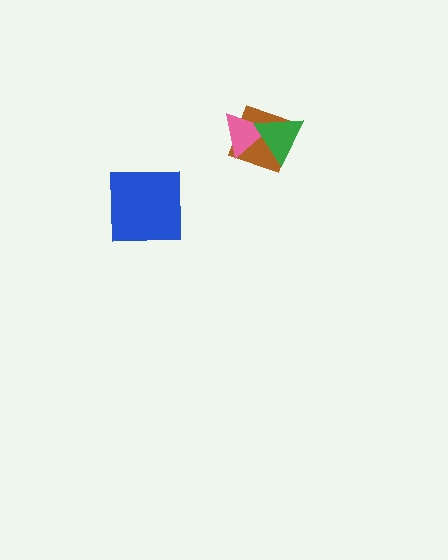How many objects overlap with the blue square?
0 objects overlap with the blue square.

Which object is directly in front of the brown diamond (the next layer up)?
The pink triangle is directly in front of the brown diamond.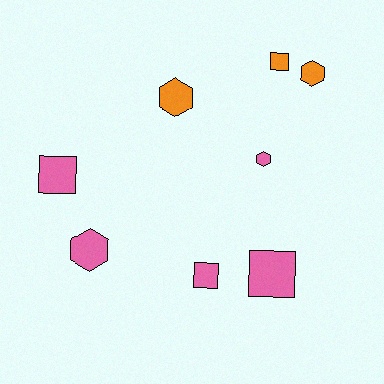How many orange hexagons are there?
There are 2 orange hexagons.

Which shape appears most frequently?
Square, with 4 objects.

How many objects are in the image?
There are 8 objects.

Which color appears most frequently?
Pink, with 5 objects.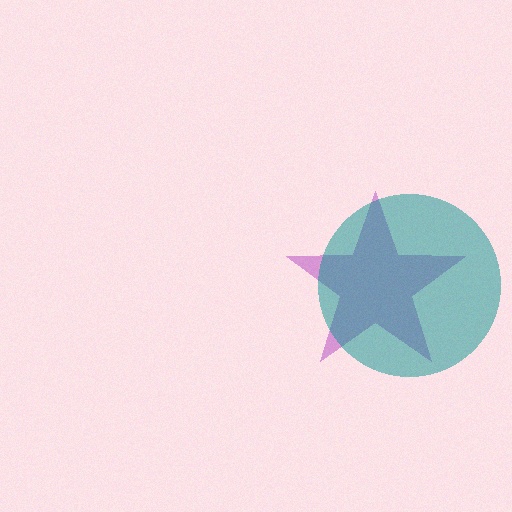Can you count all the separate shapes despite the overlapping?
Yes, there are 2 separate shapes.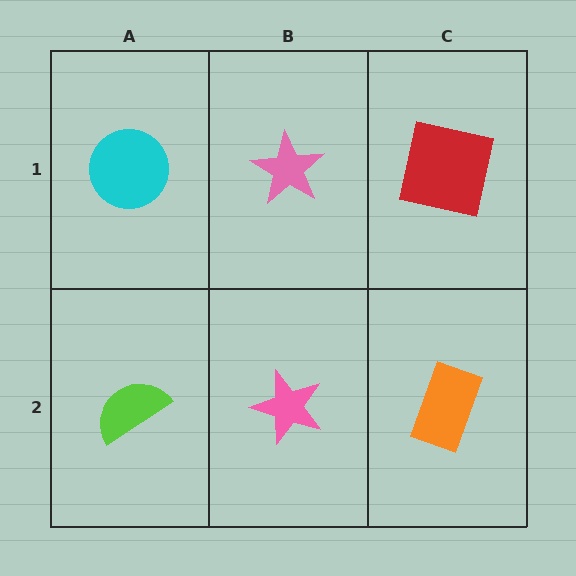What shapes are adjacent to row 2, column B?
A pink star (row 1, column B), a lime semicircle (row 2, column A), an orange rectangle (row 2, column C).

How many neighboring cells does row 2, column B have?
3.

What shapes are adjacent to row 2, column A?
A cyan circle (row 1, column A), a pink star (row 2, column B).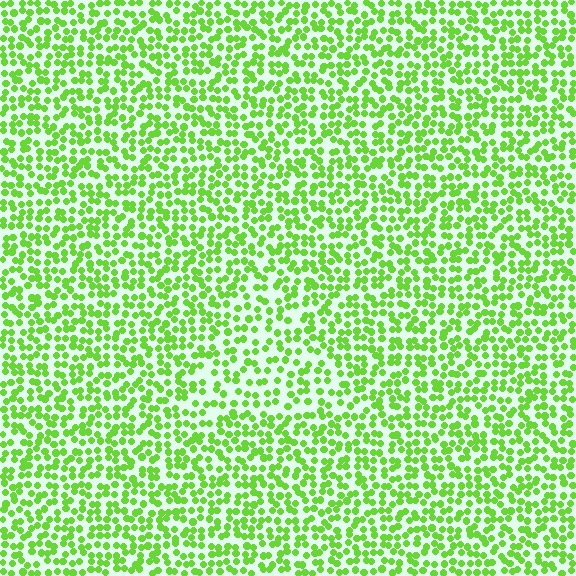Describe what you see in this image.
The image contains small lime elements arranged at two different densities. A triangle-shaped region is visible where the elements are less densely packed than the surrounding area.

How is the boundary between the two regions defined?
The boundary is defined by a change in element density (approximately 1.5x ratio). All elements are the same color, size, and shape.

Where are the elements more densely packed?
The elements are more densely packed outside the triangle boundary.